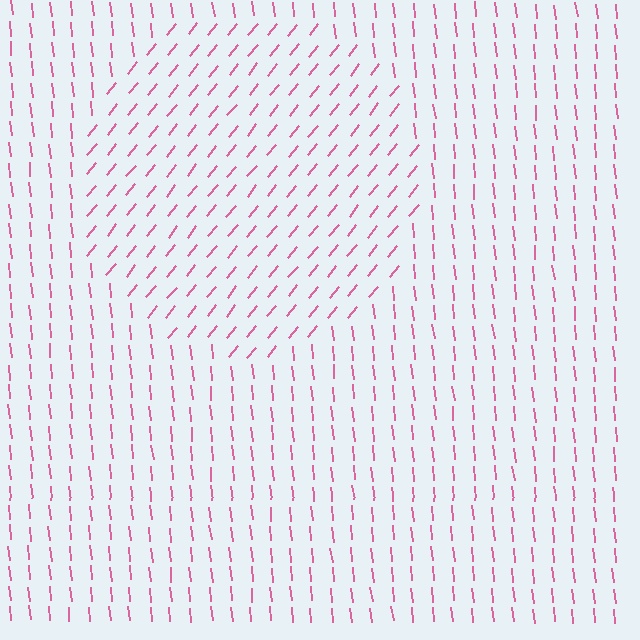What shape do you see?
I see a circle.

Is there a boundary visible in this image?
Yes, there is a texture boundary formed by a change in line orientation.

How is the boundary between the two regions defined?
The boundary is defined purely by a change in line orientation (approximately 45 degrees difference). All lines are the same color and thickness.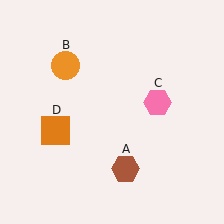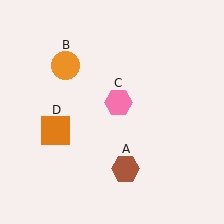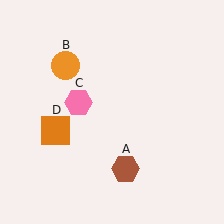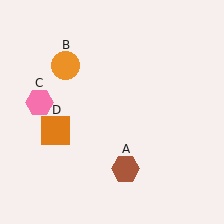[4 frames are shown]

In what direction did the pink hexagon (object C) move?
The pink hexagon (object C) moved left.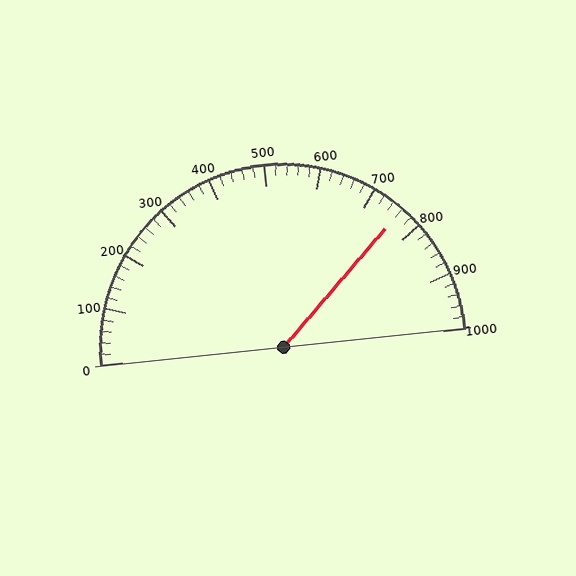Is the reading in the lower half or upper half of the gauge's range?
The reading is in the upper half of the range (0 to 1000).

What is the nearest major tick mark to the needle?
The nearest major tick mark is 800.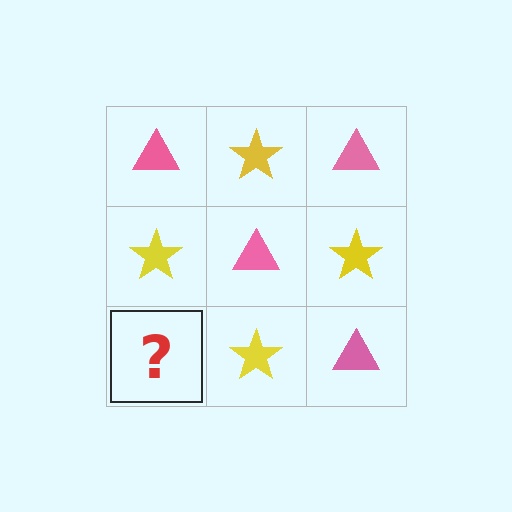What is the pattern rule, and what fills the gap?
The rule is that it alternates pink triangle and yellow star in a checkerboard pattern. The gap should be filled with a pink triangle.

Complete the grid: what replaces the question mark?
The question mark should be replaced with a pink triangle.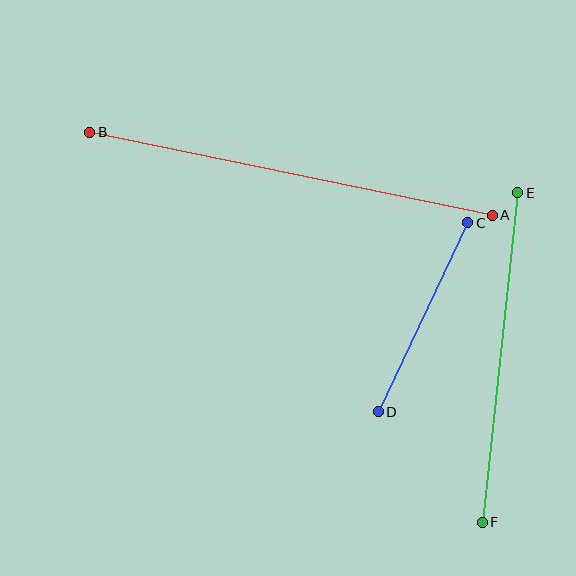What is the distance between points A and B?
The distance is approximately 411 pixels.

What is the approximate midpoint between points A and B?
The midpoint is at approximately (291, 174) pixels.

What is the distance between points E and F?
The distance is approximately 332 pixels.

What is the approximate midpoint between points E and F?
The midpoint is at approximately (500, 358) pixels.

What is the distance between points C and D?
The distance is approximately 209 pixels.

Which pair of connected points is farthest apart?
Points A and B are farthest apart.